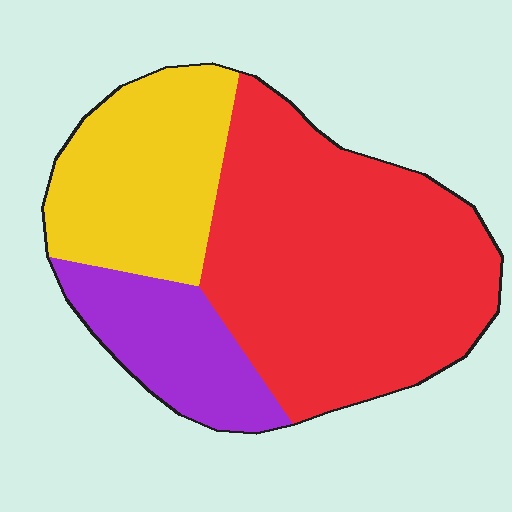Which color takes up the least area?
Purple, at roughly 15%.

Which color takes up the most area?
Red, at roughly 55%.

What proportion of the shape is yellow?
Yellow covers about 25% of the shape.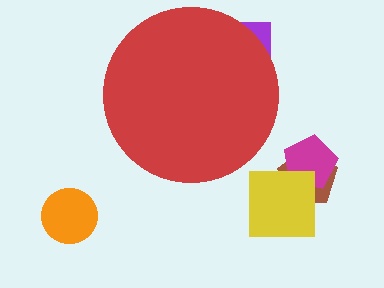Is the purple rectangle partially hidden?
Yes, the purple rectangle is partially hidden behind the red circle.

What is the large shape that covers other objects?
A red circle.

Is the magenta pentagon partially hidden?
No, the magenta pentagon is fully visible.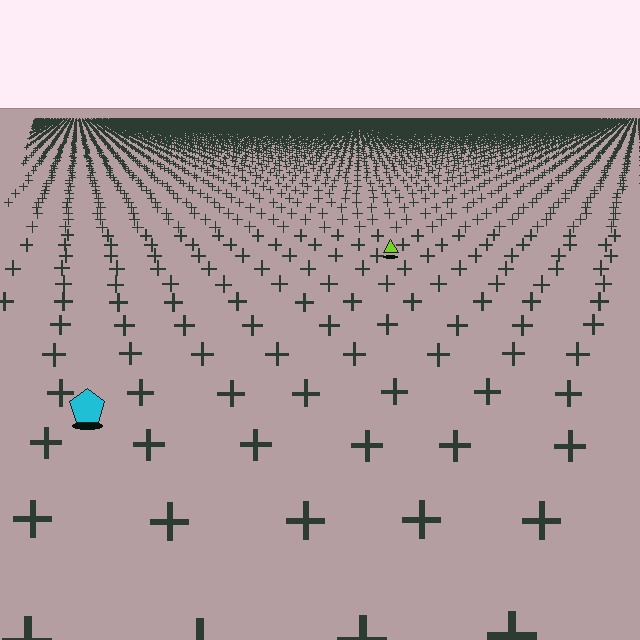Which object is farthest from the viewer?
The lime triangle is farthest from the viewer. It appears smaller and the ground texture around it is denser.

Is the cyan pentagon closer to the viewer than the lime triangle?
Yes. The cyan pentagon is closer — you can tell from the texture gradient: the ground texture is coarser near it.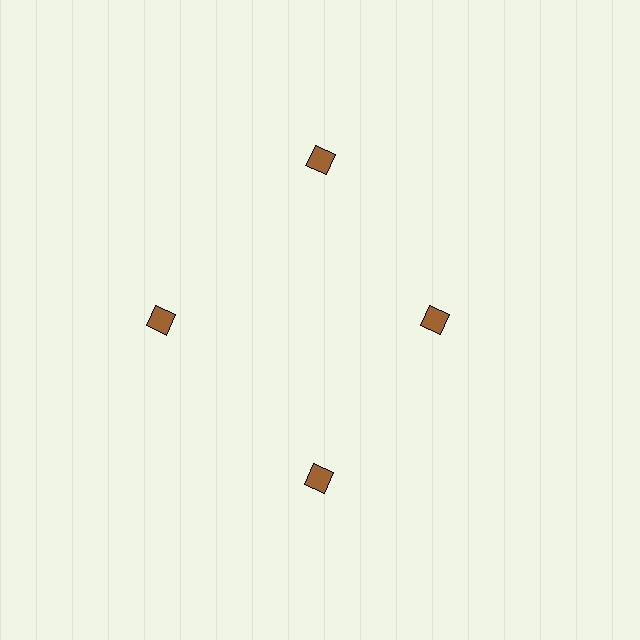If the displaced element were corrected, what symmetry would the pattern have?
It would have 4-fold rotational symmetry — the pattern would map onto itself every 90 degrees.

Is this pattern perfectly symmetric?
No. The 4 brown diamonds are arranged in a ring, but one element near the 3 o'clock position is pulled inward toward the center, breaking the 4-fold rotational symmetry.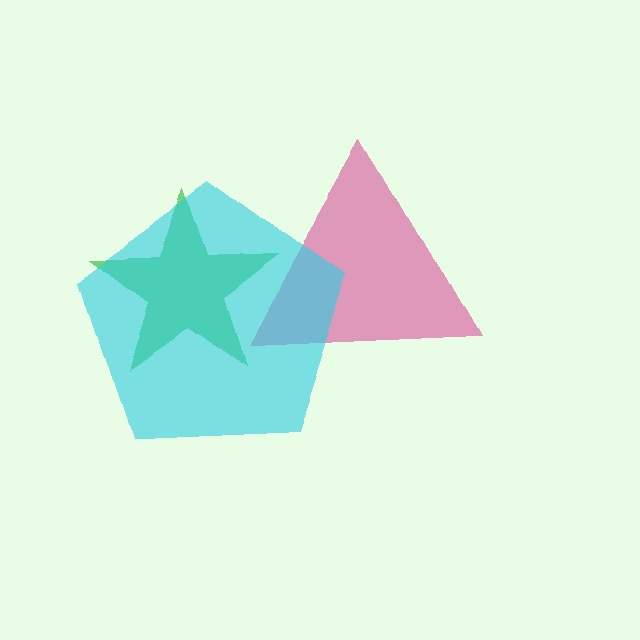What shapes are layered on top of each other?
The layered shapes are: a green star, a pink triangle, a cyan pentagon.